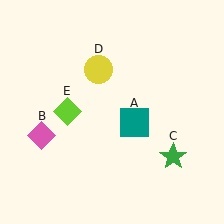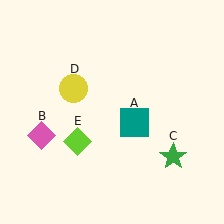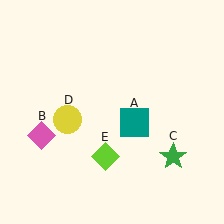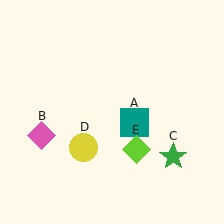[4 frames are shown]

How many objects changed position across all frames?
2 objects changed position: yellow circle (object D), lime diamond (object E).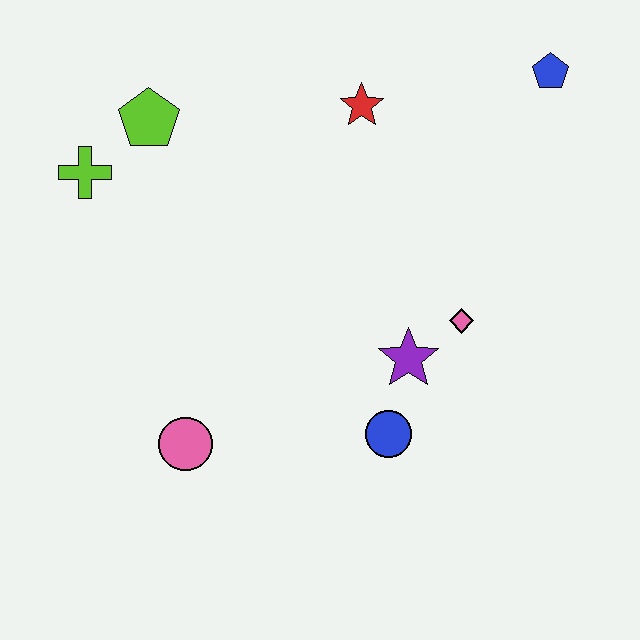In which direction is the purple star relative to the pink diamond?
The purple star is to the left of the pink diamond.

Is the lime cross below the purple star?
No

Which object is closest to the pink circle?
The blue circle is closest to the pink circle.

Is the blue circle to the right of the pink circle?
Yes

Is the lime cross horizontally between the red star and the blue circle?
No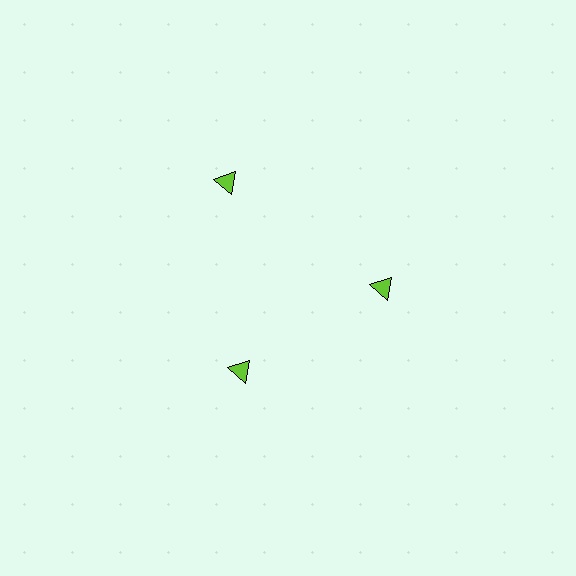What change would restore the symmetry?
The symmetry would be restored by moving it inward, back onto the ring so that all 3 triangles sit at equal angles and equal distance from the center.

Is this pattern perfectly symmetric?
No. The 3 lime triangles are arranged in a ring, but one element near the 11 o'clock position is pushed outward from the center, breaking the 3-fold rotational symmetry.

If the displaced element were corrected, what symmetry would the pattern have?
It would have 3-fold rotational symmetry — the pattern would map onto itself every 120 degrees.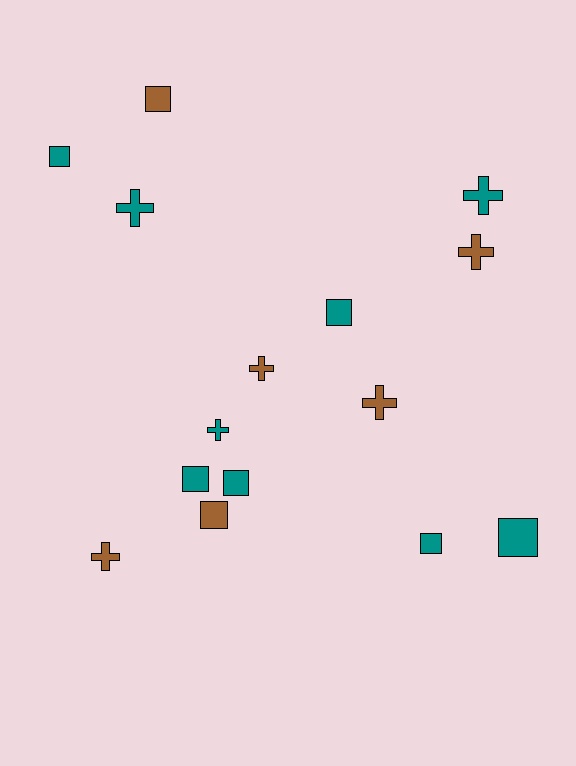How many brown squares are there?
There are 2 brown squares.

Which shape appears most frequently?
Square, with 8 objects.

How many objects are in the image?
There are 15 objects.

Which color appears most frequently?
Teal, with 9 objects.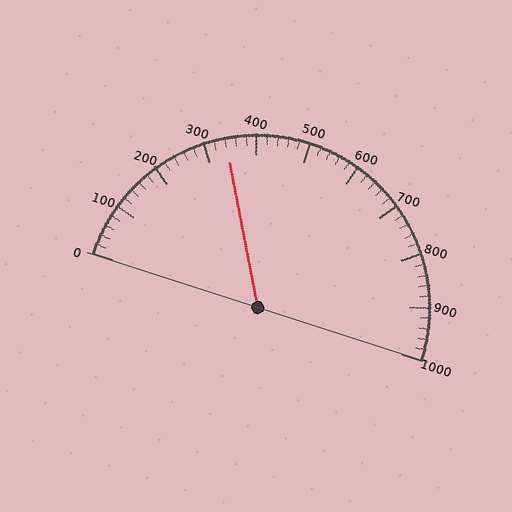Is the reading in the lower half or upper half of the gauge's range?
The reading is in the lower half of the range (0 to 1000).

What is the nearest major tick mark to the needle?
The nearest major tick mark is 300.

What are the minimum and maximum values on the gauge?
The gauge ranges from 0 to 1000.